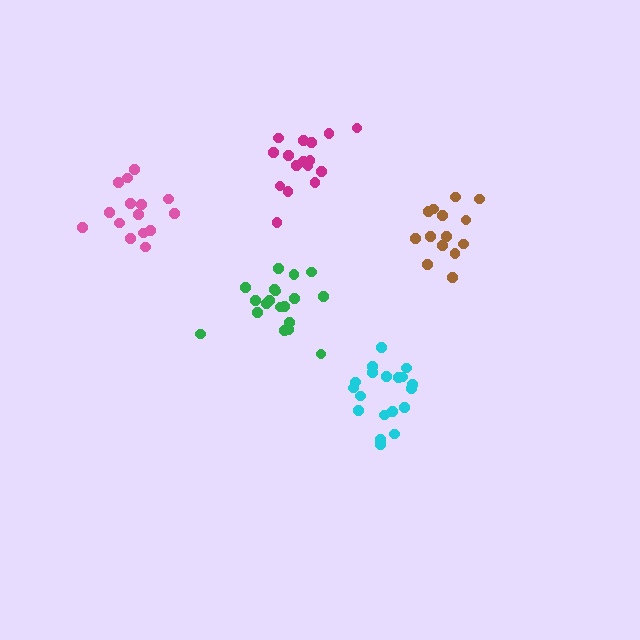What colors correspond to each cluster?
The clusters are colored: magenta, green, cyan, pink, brown.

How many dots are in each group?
Group 1: 16 dots, Group 2: 19 dots, Group 3: 19 dots, Group 4: 15 dots, Group 5: 14 dots (83 total).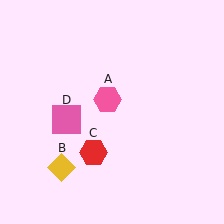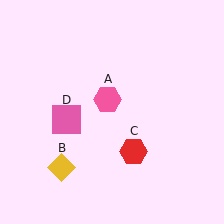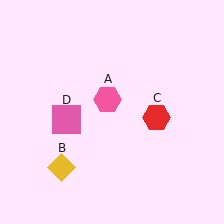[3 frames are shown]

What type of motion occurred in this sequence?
The red hexagon (object C) rotated counterclockwise around the center of the scene.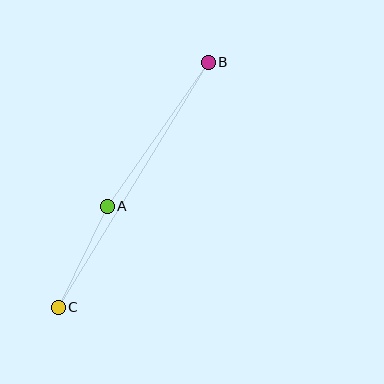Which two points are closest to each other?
Points A and C are closest to each other.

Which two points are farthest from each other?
Points B and C are farthest from each other.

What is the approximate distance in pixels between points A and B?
The distance between A and B is approximately 176 pixels.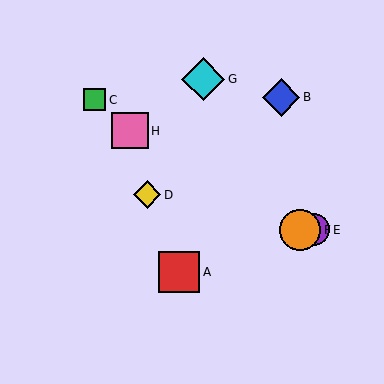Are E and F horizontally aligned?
Yes, both are at y≈230.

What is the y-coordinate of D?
Object D is at y≈195.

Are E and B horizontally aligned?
No, E is at y≈230 and B is at y≈97.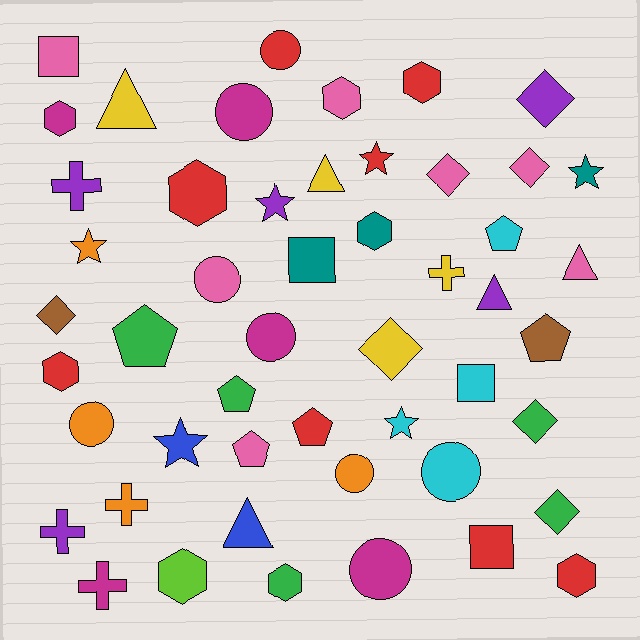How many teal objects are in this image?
There are 3 teal objects.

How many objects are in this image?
There are 50 objects.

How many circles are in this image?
There are 8 circles.